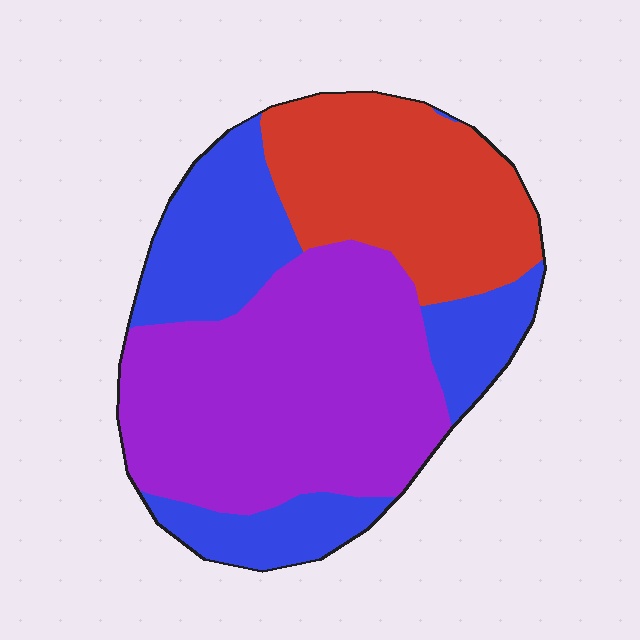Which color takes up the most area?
Purple, at roughly 45%.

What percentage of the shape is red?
Red takes up about one quarter (1/4) of the shape.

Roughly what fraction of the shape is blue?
Blue takes up between a sixth and a third of the shape.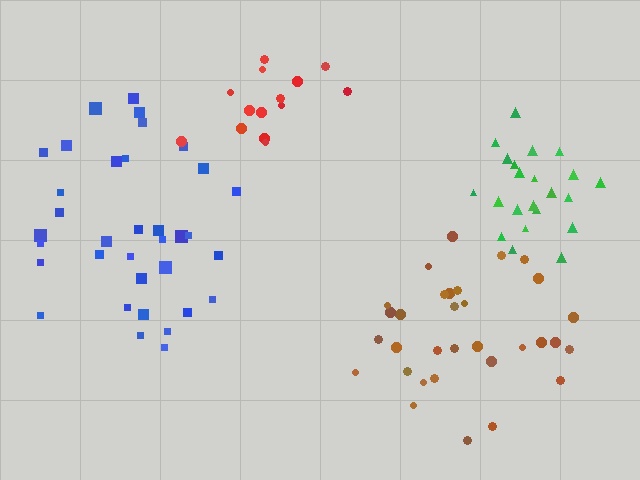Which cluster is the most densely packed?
Green.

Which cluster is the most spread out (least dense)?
Blue.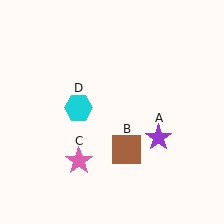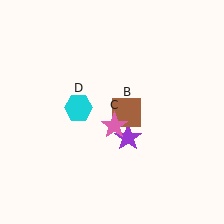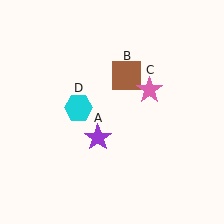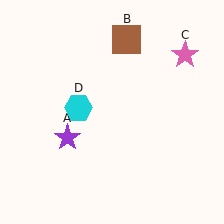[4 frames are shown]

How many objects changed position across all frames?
3 objects changed position: purple star (object A), brown square (object B), pink star (object C).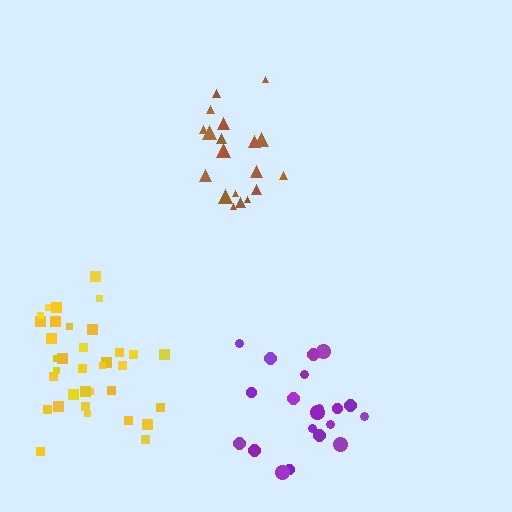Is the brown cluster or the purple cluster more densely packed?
Brown.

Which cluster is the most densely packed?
Brown.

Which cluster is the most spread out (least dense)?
Purple.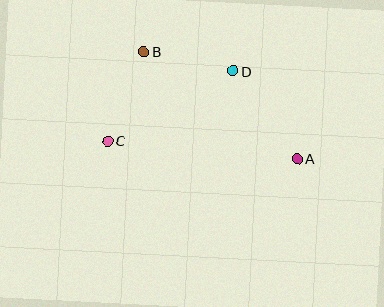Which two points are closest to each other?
Points B and D are closest to each other.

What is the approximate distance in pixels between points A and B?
The distance between A and B is approximately 187 pixels.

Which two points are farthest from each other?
Points A and C are farthest from each other.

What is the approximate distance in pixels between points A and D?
The distance between A and D is approximately 109 pixels.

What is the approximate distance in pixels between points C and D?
The distance between C and D is approximately 144 pixels.